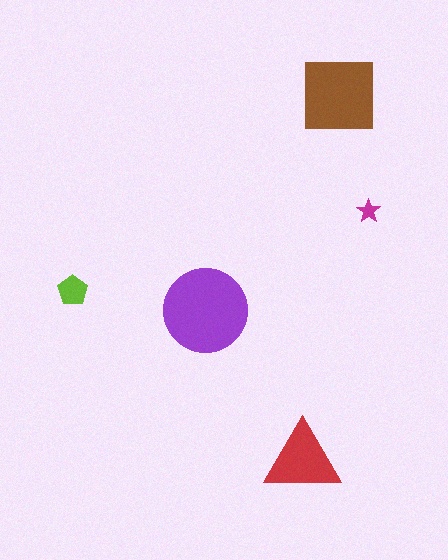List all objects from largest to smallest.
The purple circle, the brown square, the red triangle, the lime pentagon, the magenta star.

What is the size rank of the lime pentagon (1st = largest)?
4th.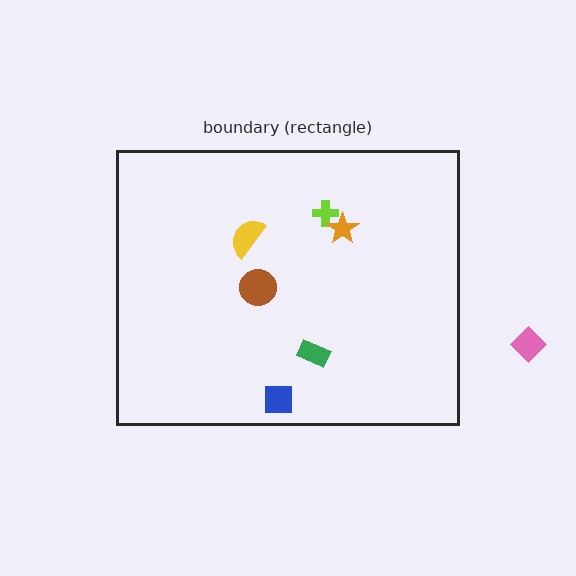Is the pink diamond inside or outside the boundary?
Outside.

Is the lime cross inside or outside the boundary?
Inside.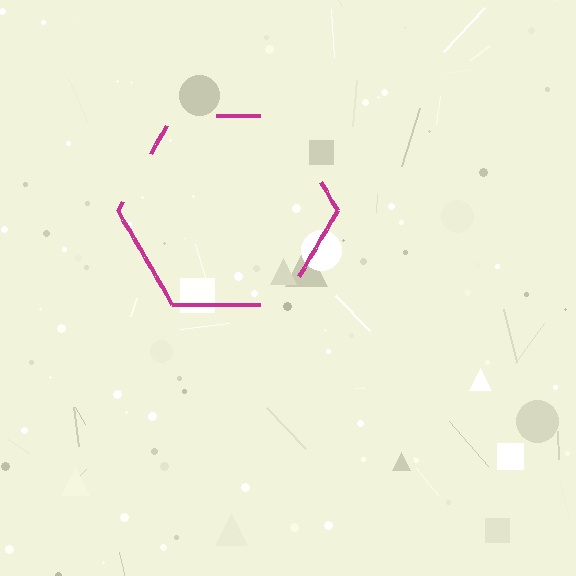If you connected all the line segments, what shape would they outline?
They would outline a hexagon.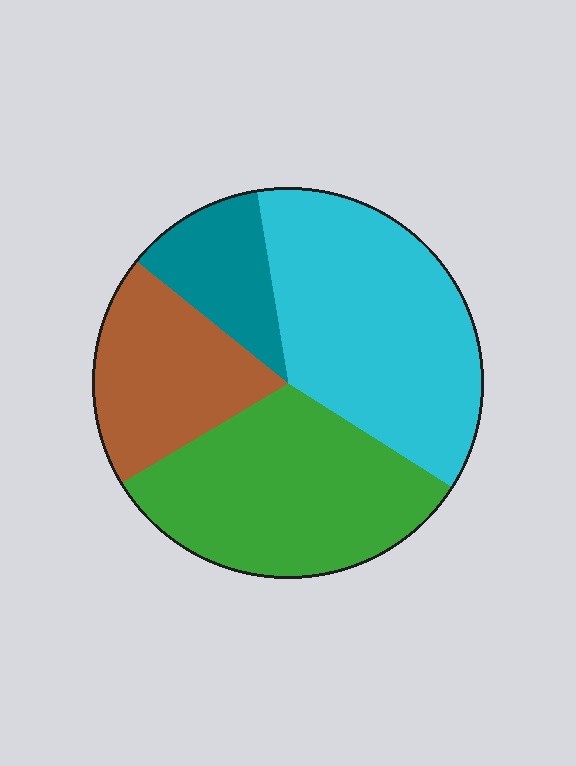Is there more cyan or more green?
Cyan.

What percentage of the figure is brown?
Brown takes up about one fifth (1/5) of the figure.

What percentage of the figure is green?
Green covers around 30% of the figure.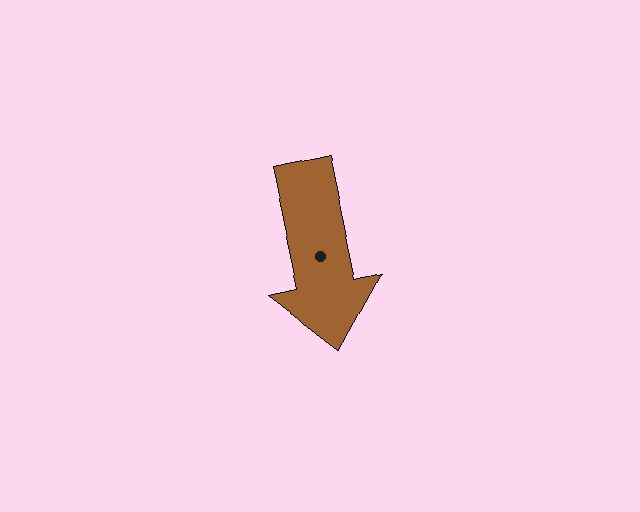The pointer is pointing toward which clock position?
Roughly 6 o'clock.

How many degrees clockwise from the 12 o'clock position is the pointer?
Approximately 168 degrees.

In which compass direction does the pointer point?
South.